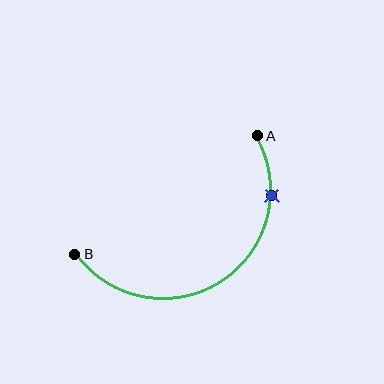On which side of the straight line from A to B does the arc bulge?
The arc bulges below the straight line connecting A and B.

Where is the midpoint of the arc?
The arc midpoint is the point on the curve farthest from the straight line joining A and B. It sits below that line.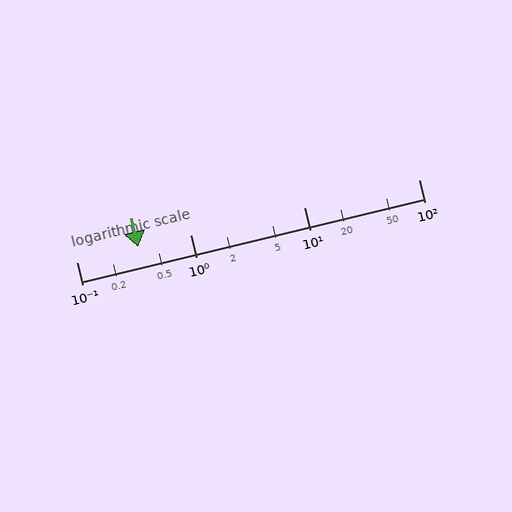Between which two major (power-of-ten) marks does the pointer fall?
The pointer is between 0.1 and 1.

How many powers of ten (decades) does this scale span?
The scale spans 3 decades, from 0.1 to 100.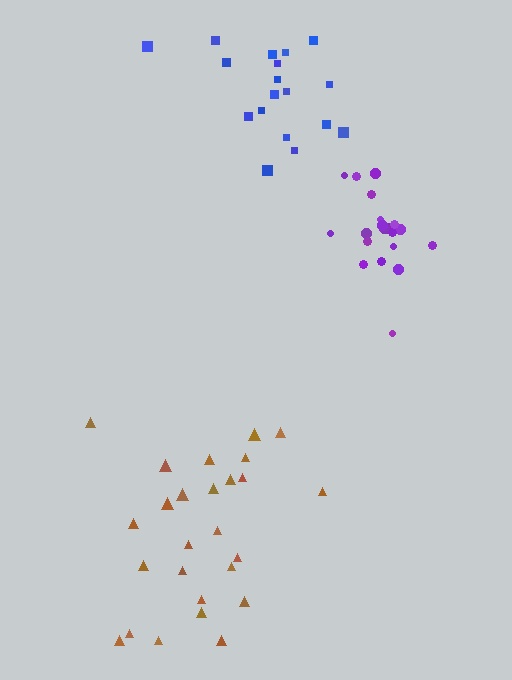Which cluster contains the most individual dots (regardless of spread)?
Brown (26).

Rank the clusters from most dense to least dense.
purple, brown, blue.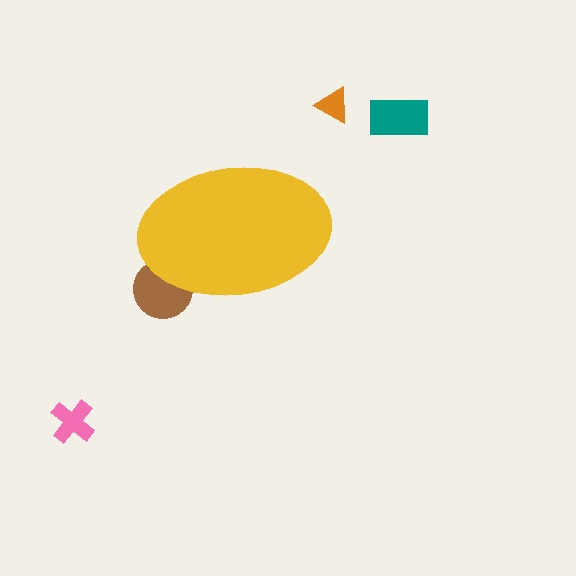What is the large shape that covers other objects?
A yellow ellipse.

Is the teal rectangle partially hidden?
No, the teal rectangle is fully visible.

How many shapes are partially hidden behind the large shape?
1 shape is partially hidden.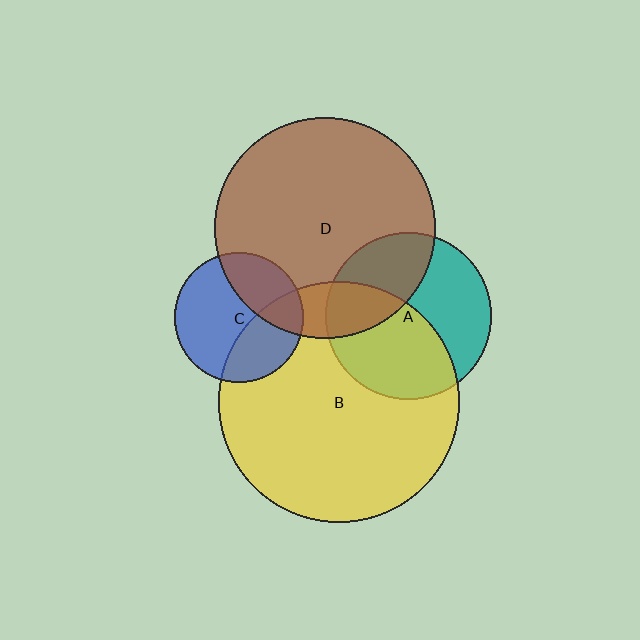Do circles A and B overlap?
Yes.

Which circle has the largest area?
Circle B (yellow).